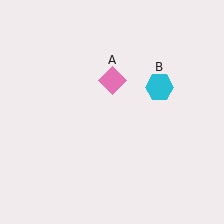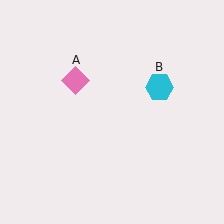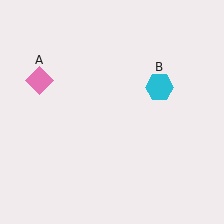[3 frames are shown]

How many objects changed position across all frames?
1 object changed position: pink diamond (object A).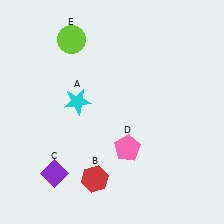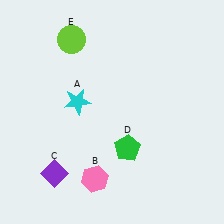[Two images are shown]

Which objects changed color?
B changed from red to pink. D changed from pink to green.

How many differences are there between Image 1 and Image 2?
There are 2 differences between the two images.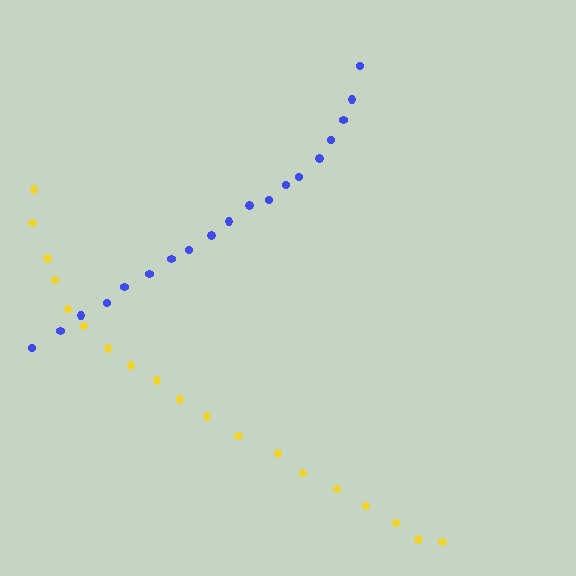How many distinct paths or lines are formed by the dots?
There are 2 distinct paths.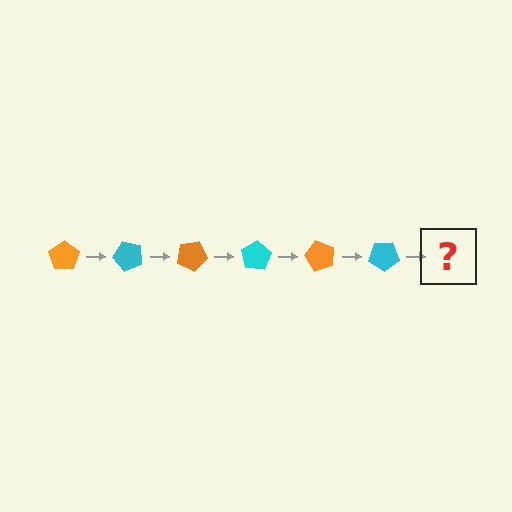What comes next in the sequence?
The next element should be an orange pentagon, rotated 300 degrees from the start.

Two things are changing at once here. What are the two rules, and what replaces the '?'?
The two rules are that it rotates 50 degrees each step and the color cycles through orange and cyan. The '?' should be an orange pentagon, rotated 300 degrees from the start.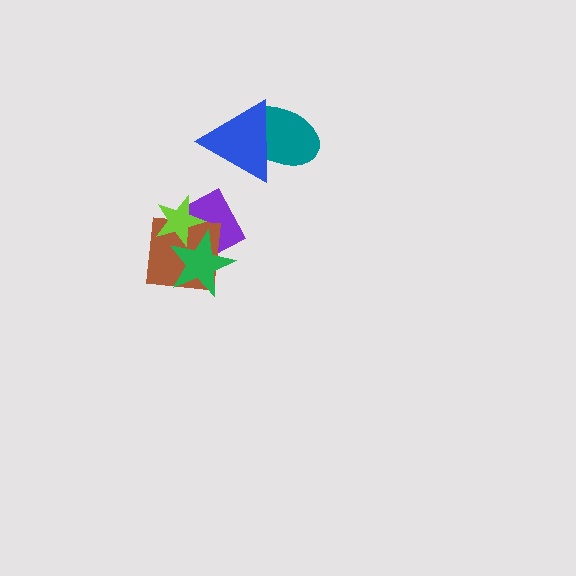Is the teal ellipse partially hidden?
Yes, it is partially covered by another shape.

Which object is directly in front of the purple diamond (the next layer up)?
The brown square is directly in front of the purple diamond.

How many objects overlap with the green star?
3 objects overlap with the green star.